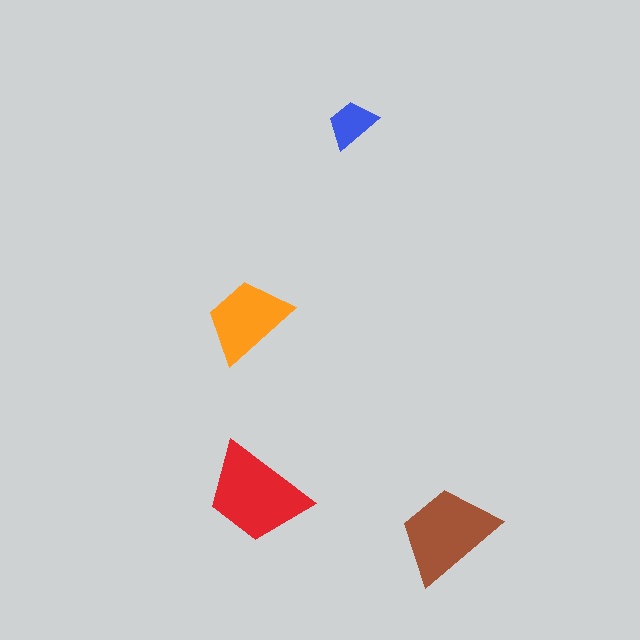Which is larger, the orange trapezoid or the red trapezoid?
The red one.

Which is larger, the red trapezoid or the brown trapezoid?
The red one.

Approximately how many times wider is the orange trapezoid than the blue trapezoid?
About 1.5 times wider.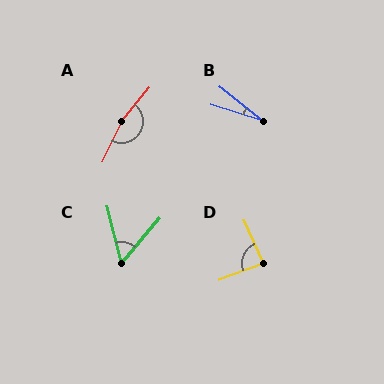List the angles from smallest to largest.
B (20°), C (55°), D (86°), A (166°).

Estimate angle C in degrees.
Approximately 55 degrees.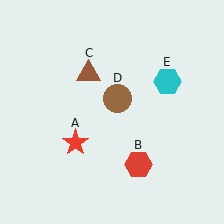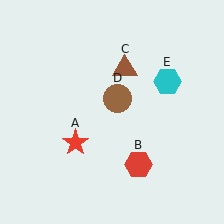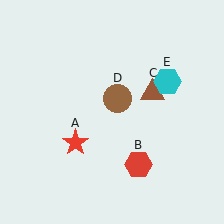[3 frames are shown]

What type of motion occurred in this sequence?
The brown triangle (object C) rotated clockwise around the center of the scene.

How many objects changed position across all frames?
1 object changed position: brown triangle (object C).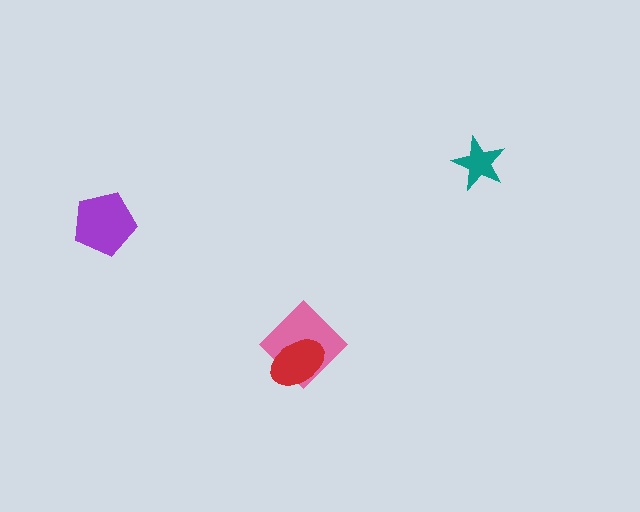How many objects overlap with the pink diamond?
1 object overlaps with the pink diamond.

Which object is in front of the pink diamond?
The red ellipse is in front of the pink diamond.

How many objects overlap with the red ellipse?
1 object overlaps with the red ellipse.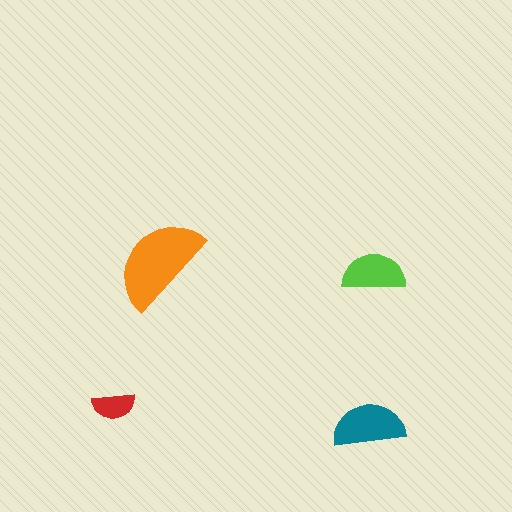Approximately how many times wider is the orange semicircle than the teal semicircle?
About 1.5 times wider.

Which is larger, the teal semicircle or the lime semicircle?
The teal one.